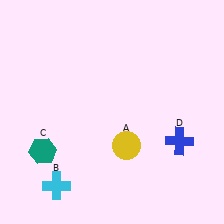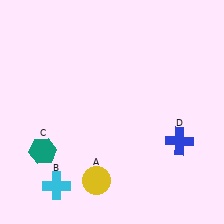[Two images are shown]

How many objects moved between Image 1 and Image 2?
1 object moved between the two images.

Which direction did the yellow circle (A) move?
The yellow circle (A) moved down.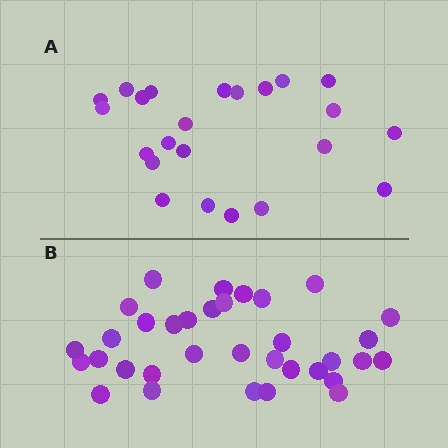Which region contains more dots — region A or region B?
Region B (the bottom region) has more dots.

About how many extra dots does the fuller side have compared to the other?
Region B has roughly 12 or so more dots than region A.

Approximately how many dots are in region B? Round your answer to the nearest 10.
About 30 dots. (The exact count is 34, which rounds to 30.)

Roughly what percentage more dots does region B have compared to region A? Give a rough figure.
About 50% more.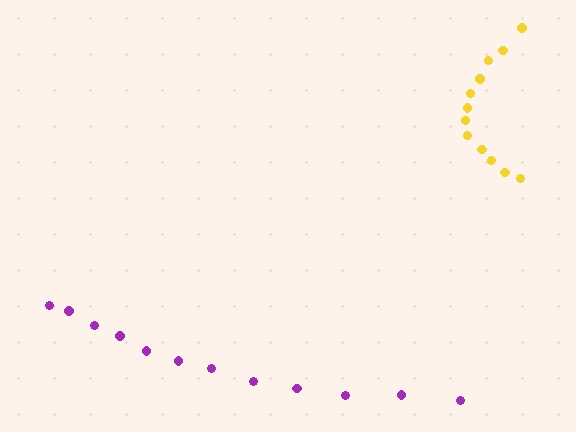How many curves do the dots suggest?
There are 2 distinct paths.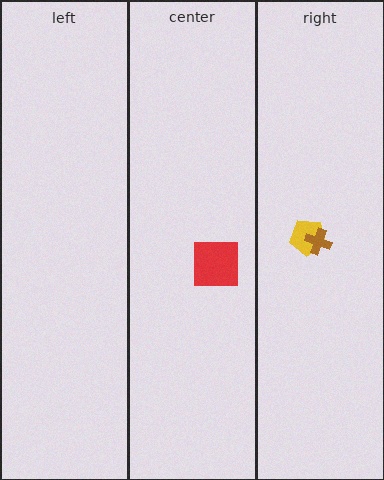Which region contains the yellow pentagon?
The right region.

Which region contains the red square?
The center region.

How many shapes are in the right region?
2.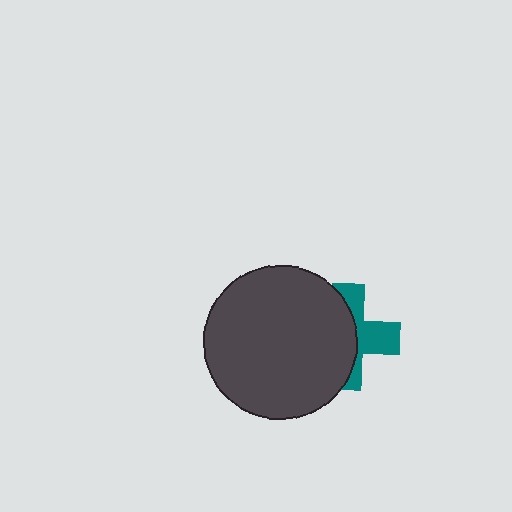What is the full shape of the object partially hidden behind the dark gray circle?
The partially hidden object is a teal cross.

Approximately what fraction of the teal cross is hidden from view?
Roughly 57% of the teal cross is hidden behind the dark gray circle.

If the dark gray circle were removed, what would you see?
You would see the complete teal cross.